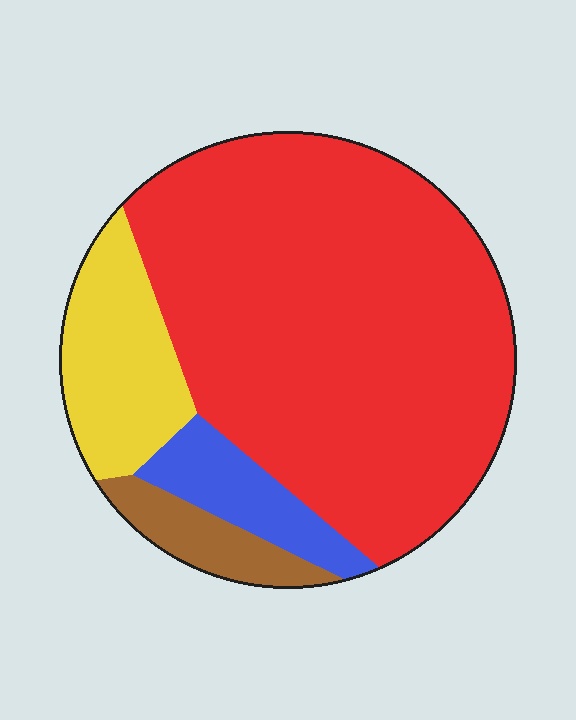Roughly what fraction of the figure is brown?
Brown takes up about one tenth (1/10) of the figure.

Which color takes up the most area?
Red, at roughly 70%.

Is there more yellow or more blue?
Yellow.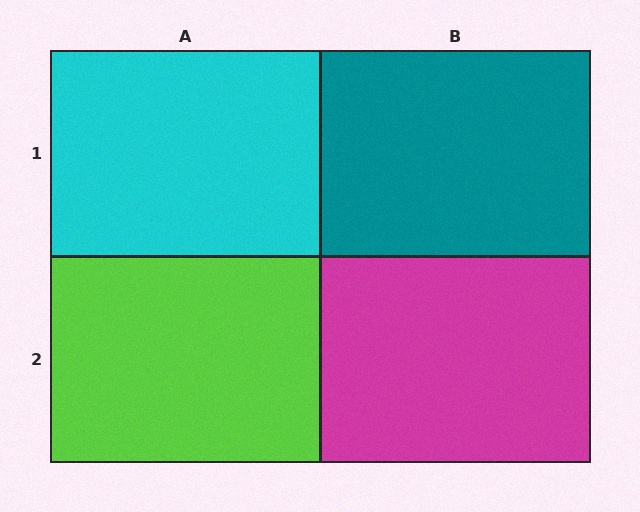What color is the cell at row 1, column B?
Teal.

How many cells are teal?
1 cell is teal.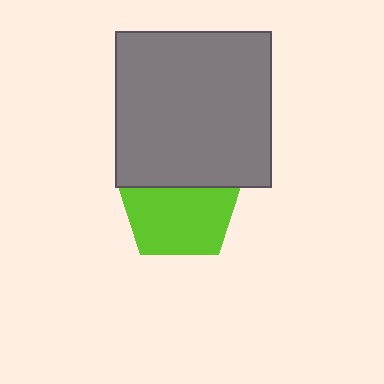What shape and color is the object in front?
The object in front is a gray square.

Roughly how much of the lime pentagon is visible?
About half of it is visible (roughly 64%).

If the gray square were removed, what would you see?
You would see the complete lime pentagon.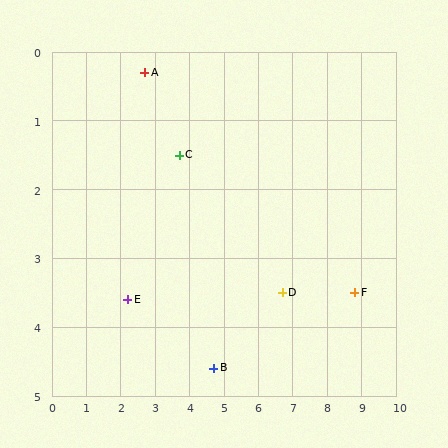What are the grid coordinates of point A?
Point A is at approximately (2.7, 0.3).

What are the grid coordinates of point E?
Point E is at approximately (2.2, 3.6).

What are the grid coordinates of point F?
Point F is at approximately (8.8, 3.5).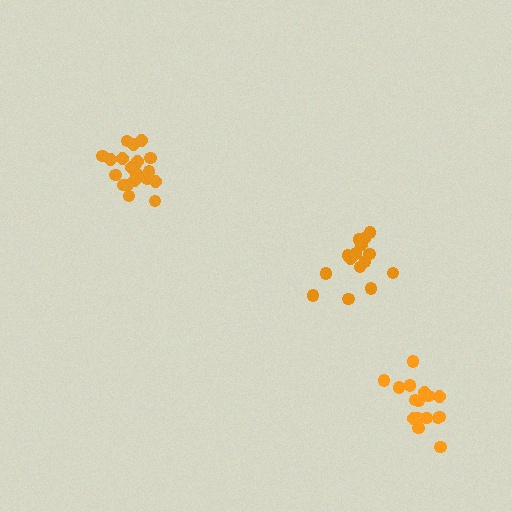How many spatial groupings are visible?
There are 3 spatial groupings.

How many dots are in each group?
Group 1: 21 dots, Group 2: 15 dots, Group 3: 16 dots (52 total).